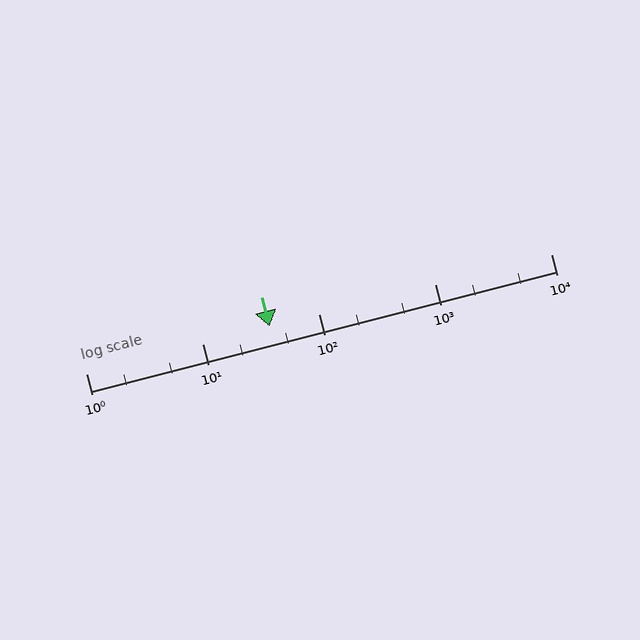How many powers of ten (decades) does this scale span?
The scale spans 4 decades, from 1 to 10000.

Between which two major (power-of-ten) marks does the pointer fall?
The pointer is between 10 and 100.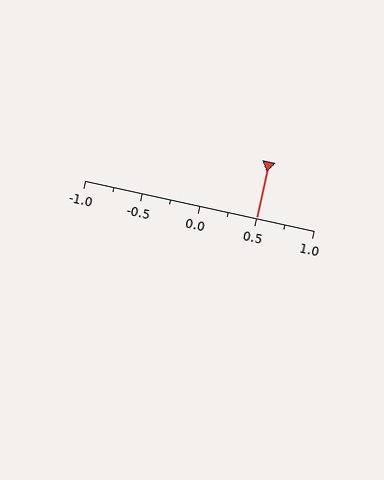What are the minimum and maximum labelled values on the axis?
The axis runs from -1.0 to 1.0.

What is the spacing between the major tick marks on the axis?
The major ticks are spaced 0.5 apart.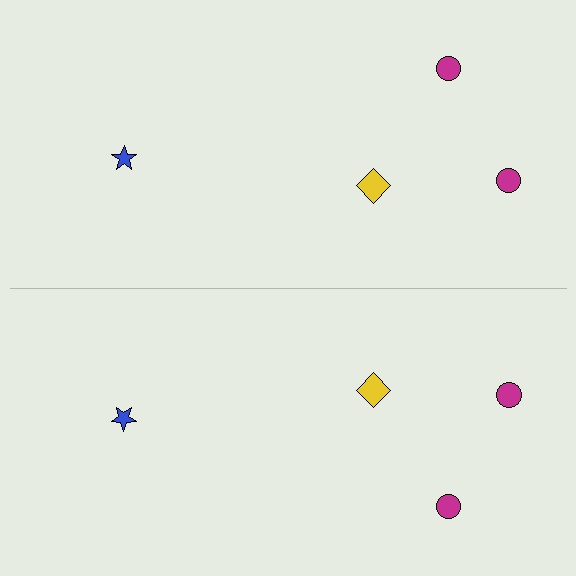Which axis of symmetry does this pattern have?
The pattern has a horizontal axis of symmetry running through the center of the image.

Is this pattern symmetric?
Yes, this pattern has bilateral (reflection) symmetry.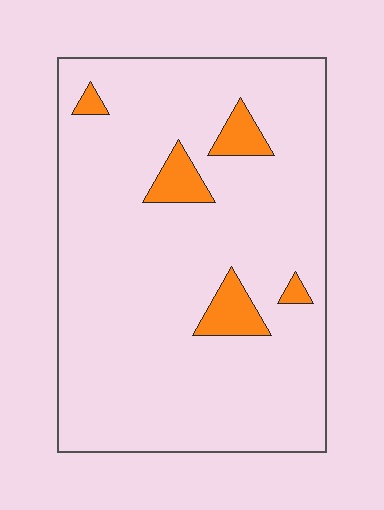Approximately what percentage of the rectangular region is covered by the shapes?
Approximately 10%.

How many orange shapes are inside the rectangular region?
5.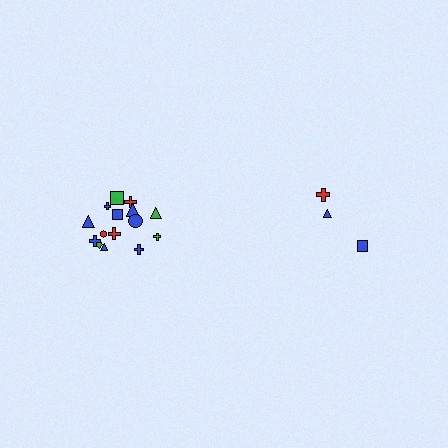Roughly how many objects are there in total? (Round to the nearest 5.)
Roughly 20 objects in total.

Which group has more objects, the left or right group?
The left group.